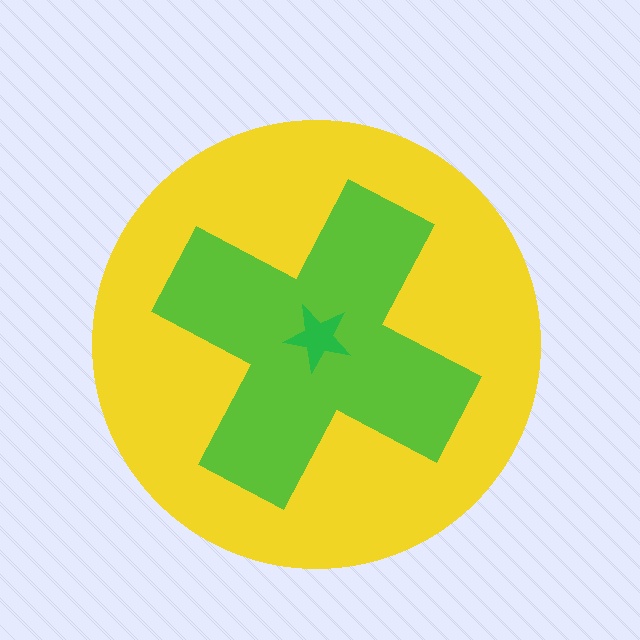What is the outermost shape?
The yellow circle.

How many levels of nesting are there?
3.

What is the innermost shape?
The green star.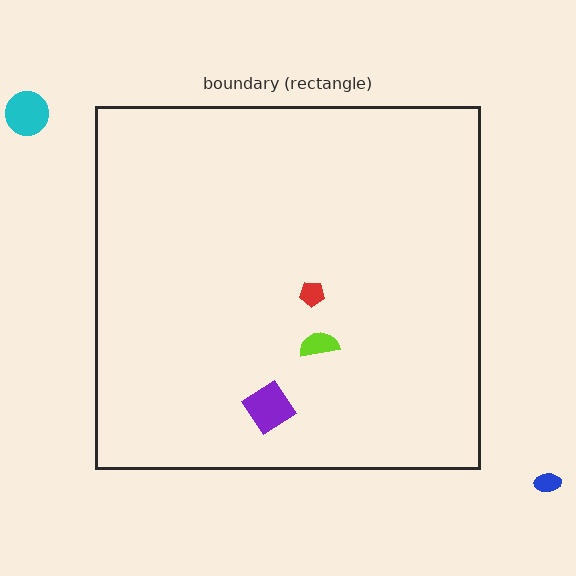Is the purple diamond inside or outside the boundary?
Inside.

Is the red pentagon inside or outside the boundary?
Inside.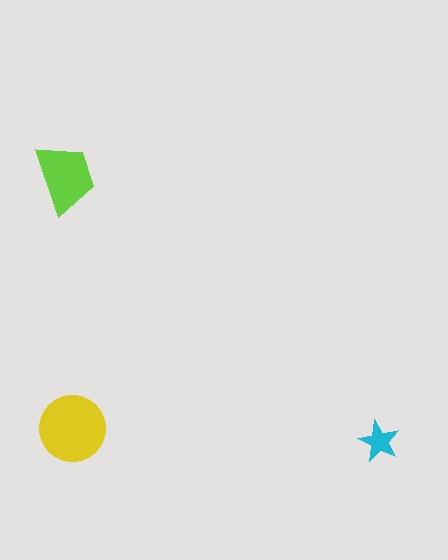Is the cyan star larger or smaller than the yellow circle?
Smaller.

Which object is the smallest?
The cyan star.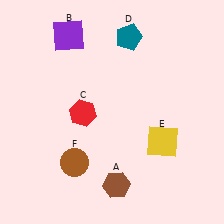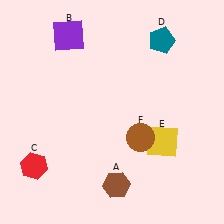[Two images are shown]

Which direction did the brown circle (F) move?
The brown circle (F) moved right.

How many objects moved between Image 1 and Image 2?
3 objects moved between the two images.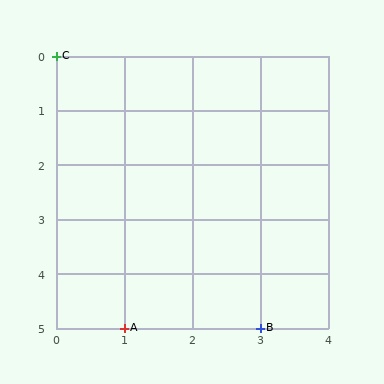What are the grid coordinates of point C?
Point C is at grid coordinates (0, 0).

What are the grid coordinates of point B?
Point B is at grid coordinates (3, 5).